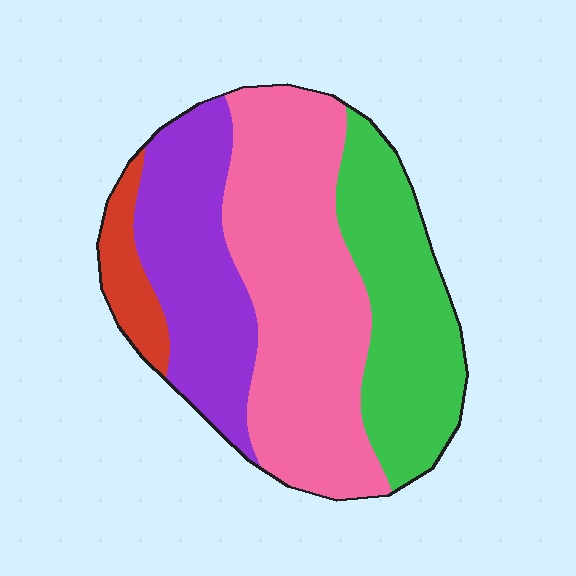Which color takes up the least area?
Red, at roughly 5%.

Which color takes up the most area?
Pink, at roughly 40%.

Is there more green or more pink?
Pink.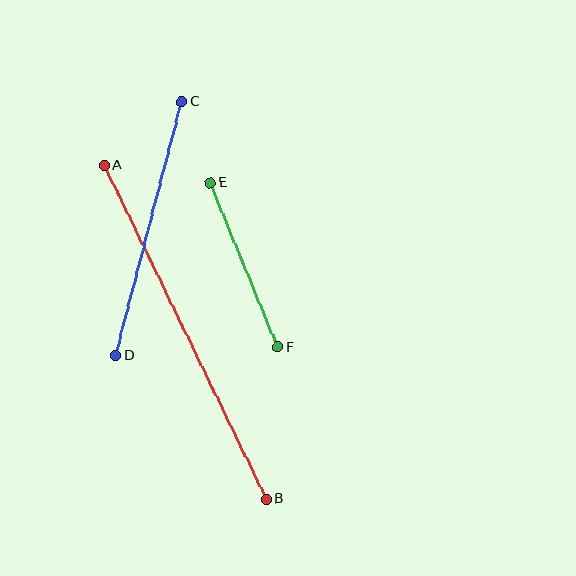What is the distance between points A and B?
The distance is approximately 371 pixels.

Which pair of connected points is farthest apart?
Points A and B are farthest apart.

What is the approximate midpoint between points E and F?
The midpoint is at approximately (244, 265) pixels.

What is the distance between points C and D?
The distance is approximately 262 pixels.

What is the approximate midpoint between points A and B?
The midpoint is at approximately (185, 332) pixels.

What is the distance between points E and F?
The distance is approximately 178 pixels.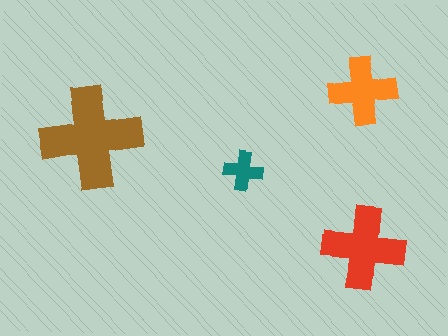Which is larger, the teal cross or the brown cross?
The brown one.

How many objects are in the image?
There are 4 objects in the image.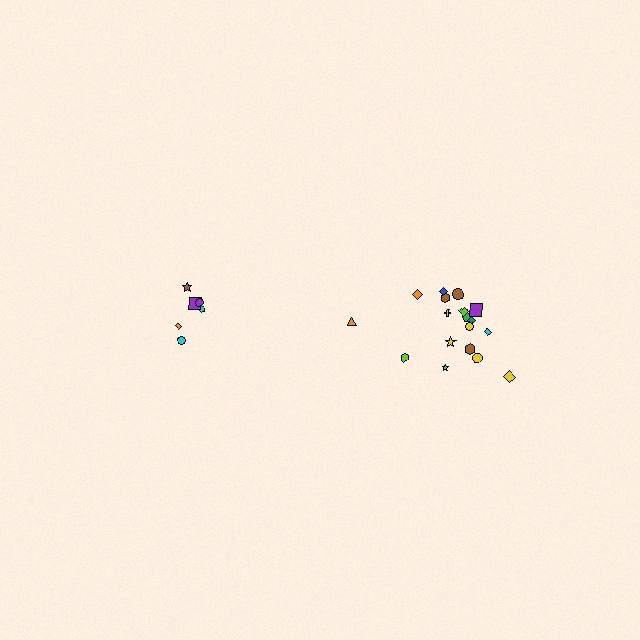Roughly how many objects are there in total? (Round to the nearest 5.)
Roughly 25 objects in total.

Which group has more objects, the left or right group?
The right group.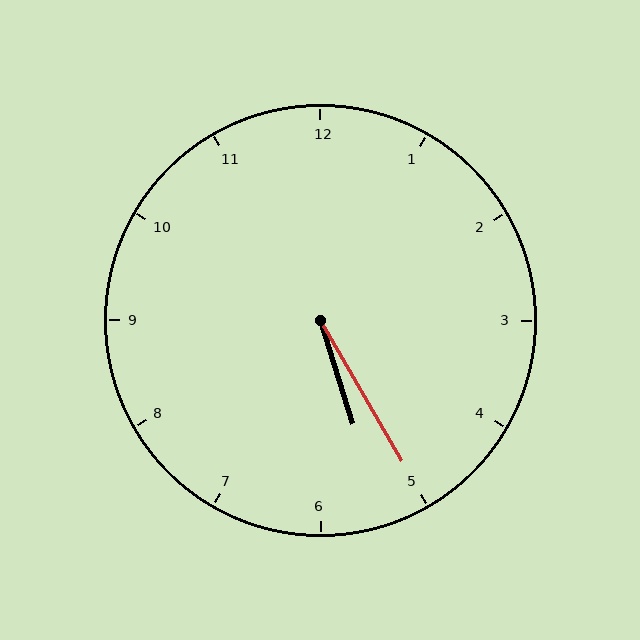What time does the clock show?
5:25.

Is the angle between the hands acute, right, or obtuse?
It is acute.